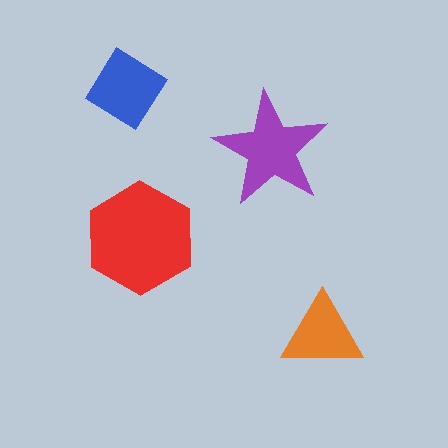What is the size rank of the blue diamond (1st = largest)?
3rd.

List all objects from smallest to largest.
The orange triangle, the blue diamond, the purple star, the red hexagon.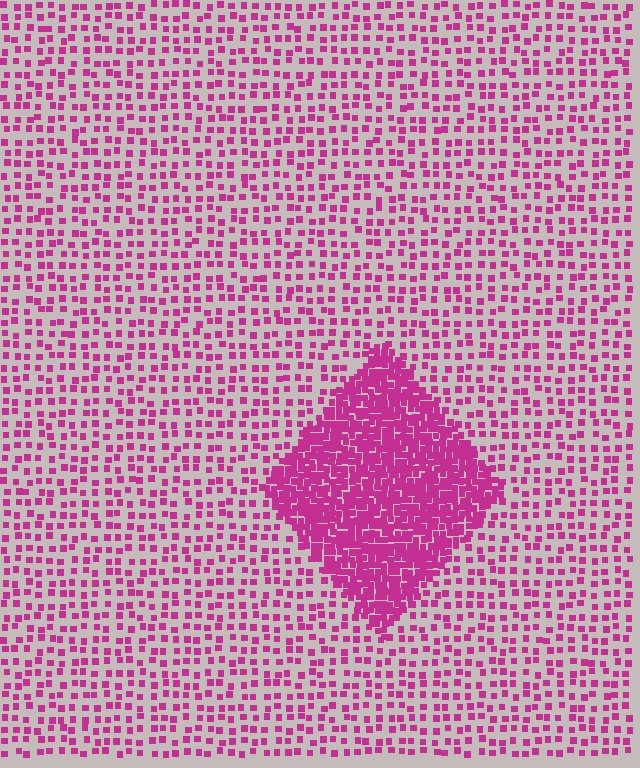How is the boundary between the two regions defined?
The boundary is defined by a change in element density (approximately 3.1x ratio). All elements are the same color, size, and shape.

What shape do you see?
I see a diamond.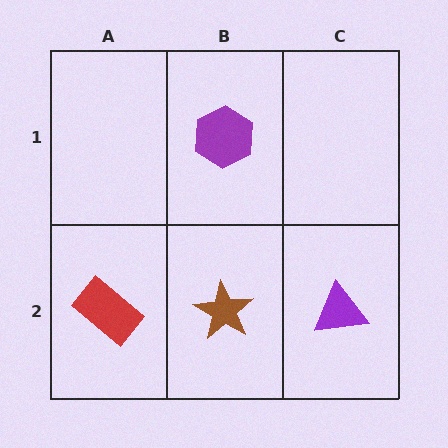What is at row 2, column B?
A brown star.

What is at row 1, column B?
A purple hexagon.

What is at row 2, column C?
A purple triangle.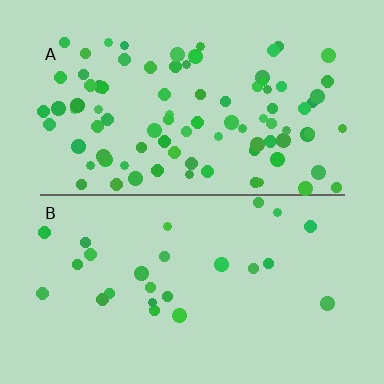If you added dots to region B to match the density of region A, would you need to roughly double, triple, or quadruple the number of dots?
Approximately quadruple.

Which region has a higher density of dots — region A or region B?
A (the top).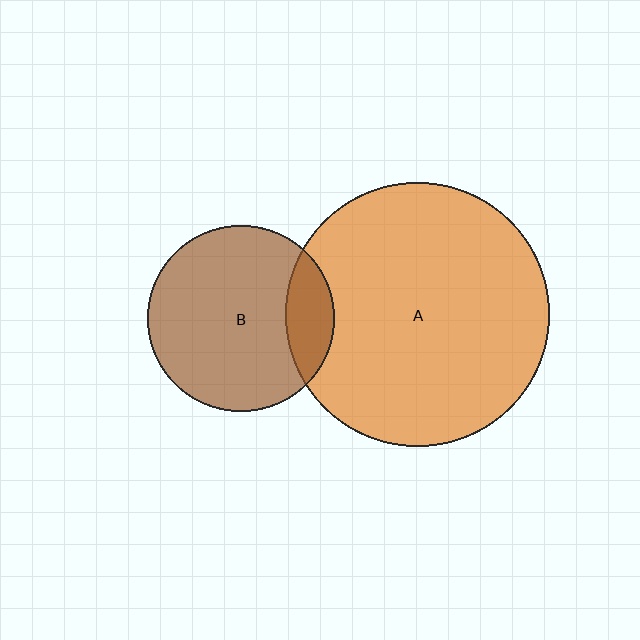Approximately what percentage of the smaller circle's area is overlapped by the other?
Approximately 15%.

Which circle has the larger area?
Circle A (orange).